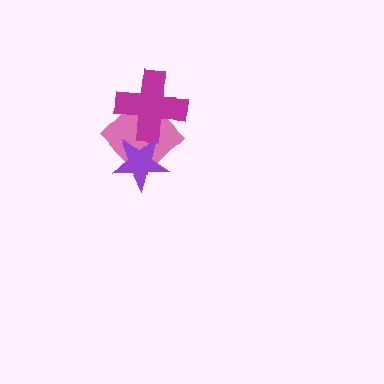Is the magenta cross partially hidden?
Yes, it is partially covered by another shape.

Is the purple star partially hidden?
No, no other shape covers it.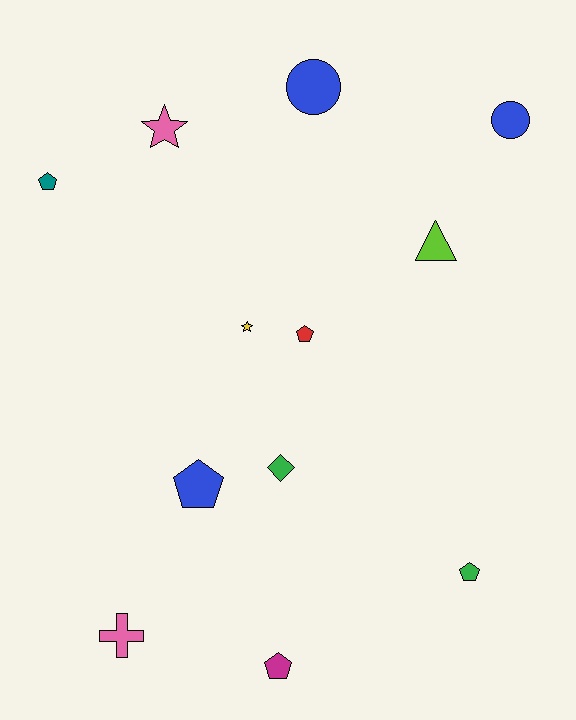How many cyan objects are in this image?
There are no cyan objects.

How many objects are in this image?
There are 12 objects.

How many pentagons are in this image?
There are 5 pentagons.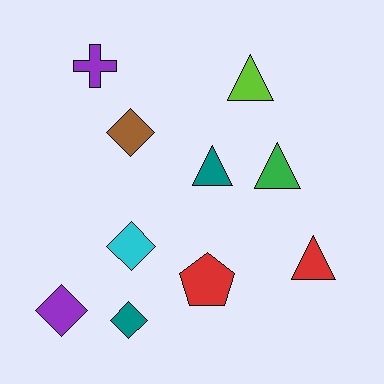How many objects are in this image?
There are 10 objects.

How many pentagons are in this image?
There is 1 pentagon.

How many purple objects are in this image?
There are 2 purple objects.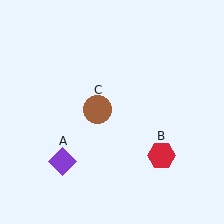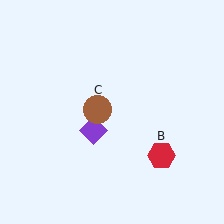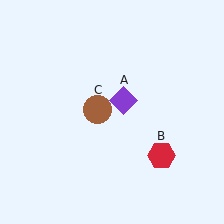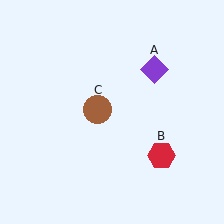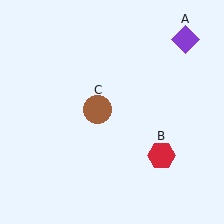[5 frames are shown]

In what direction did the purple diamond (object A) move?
The purple diamond (object A) moved up and to the right.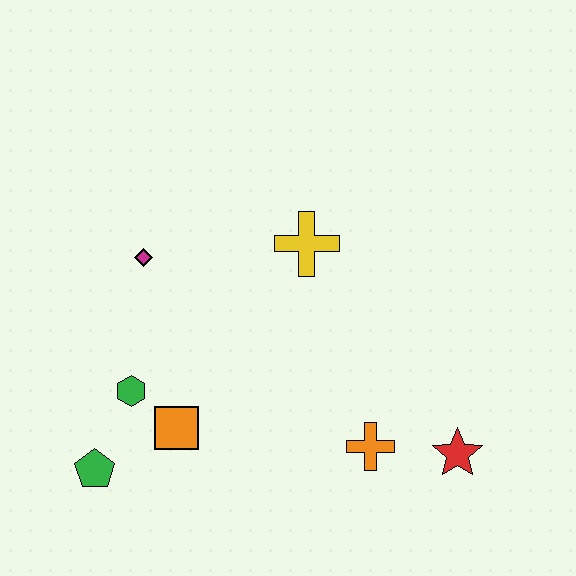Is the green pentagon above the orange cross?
No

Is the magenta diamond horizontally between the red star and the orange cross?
No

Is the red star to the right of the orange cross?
Yes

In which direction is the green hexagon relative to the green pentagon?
The green hexagon is above the green pentagon.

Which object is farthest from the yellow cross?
The green pentagon is farthest from the yellow cross.